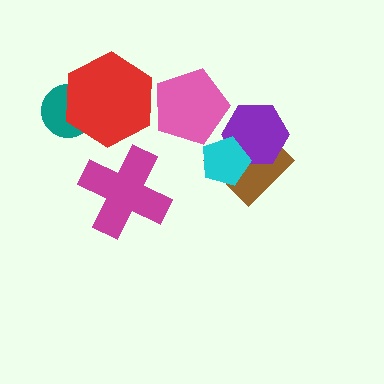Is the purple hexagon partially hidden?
Yes, it is partially covered by another shape.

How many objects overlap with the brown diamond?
2 objects overlap with the brown diamond.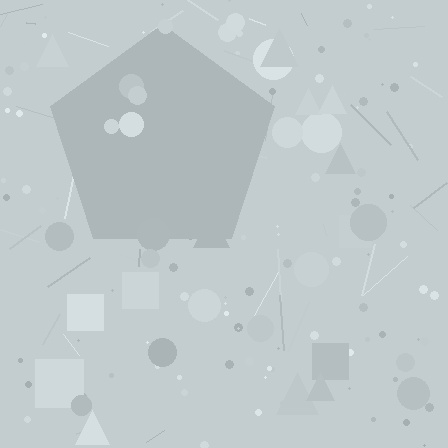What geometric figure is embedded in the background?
A pentagon is embedded in the background.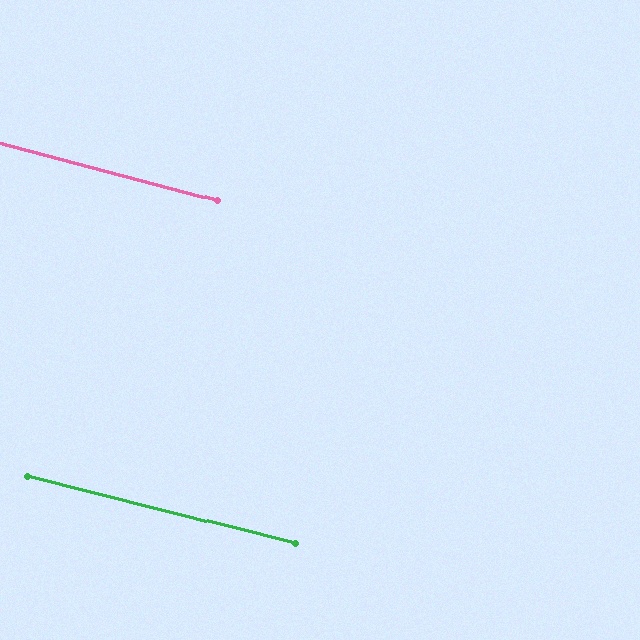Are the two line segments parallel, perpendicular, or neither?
Parallel — their directions differ by only 0.4°.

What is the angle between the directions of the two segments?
Approximately 0 degrees.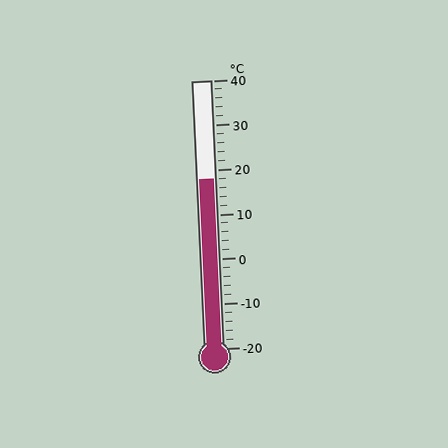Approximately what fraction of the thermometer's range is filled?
The thermometer is filled to approximately 65% of its range.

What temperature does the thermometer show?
The thermometer shows approximately 18°C.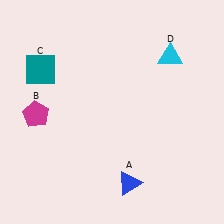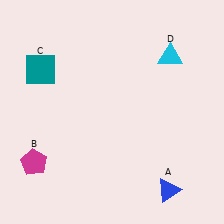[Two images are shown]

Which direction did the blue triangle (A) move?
The blue triangle (A) moved right.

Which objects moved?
The objects that moved are: the blue triangle (A), the magenta pentagon (B).